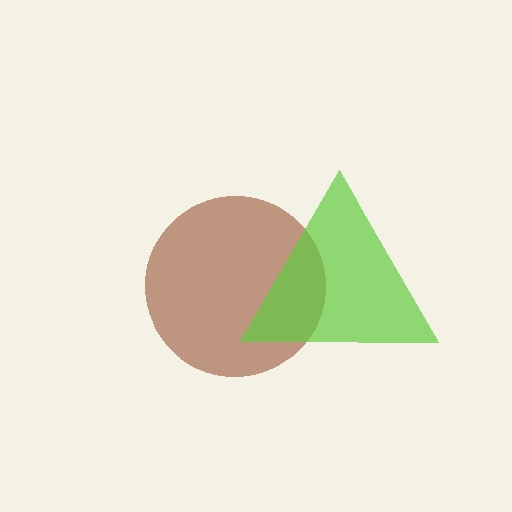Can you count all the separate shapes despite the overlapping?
Yes, there are 2 separate shapes.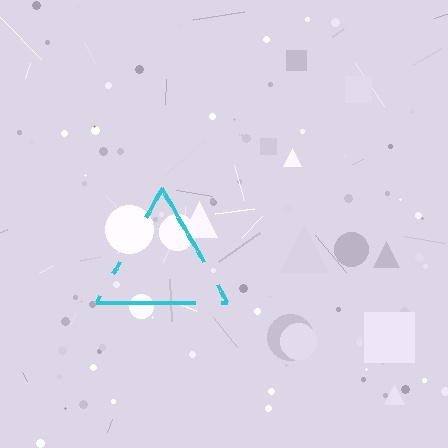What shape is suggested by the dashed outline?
The dashed outline suggests a triangle.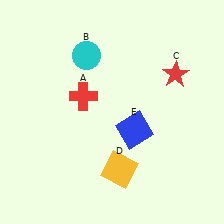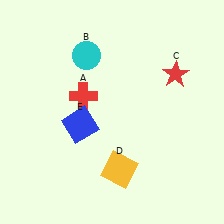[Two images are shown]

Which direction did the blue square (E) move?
The blue square (E) moved left.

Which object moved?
The blue square (E) moved left.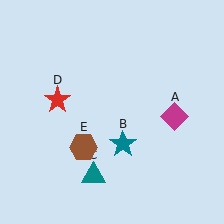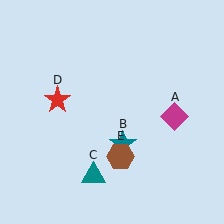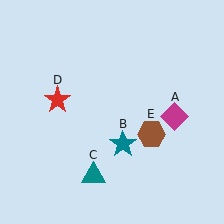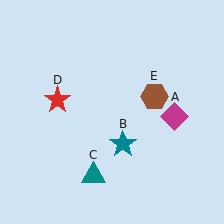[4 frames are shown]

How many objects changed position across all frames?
1 object changed position: brown hexagon (object E).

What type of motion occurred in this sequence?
The brown hexagon (object E) rotated counterclockwise around the center of the scene.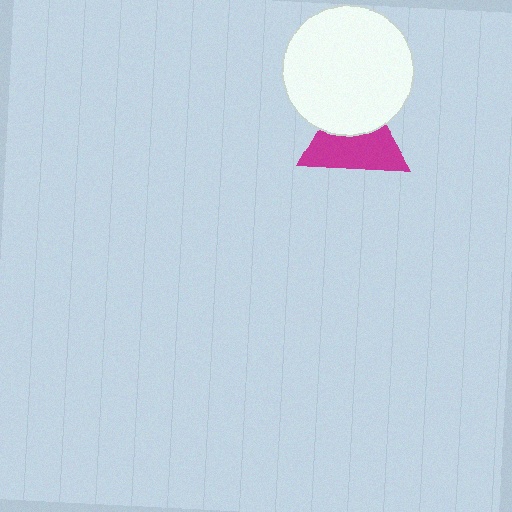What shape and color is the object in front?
The object in front is a white circle.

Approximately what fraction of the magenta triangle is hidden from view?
Roughly 42% of the magenta triangle is hidden behind the white circle.